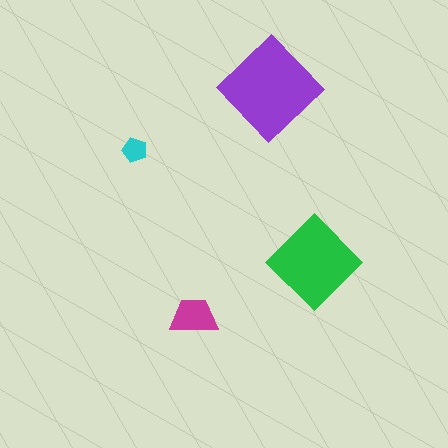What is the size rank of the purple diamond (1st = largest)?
1st.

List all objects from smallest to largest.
The cyan pentagon, the magenta trapezoid, the green diamond, the purple diamond.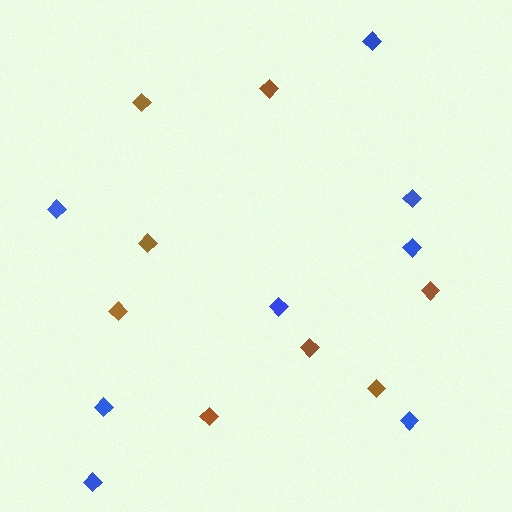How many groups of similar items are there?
There are 2 groups: one group of brown diamonds (8) and one group of blue diamonds (8).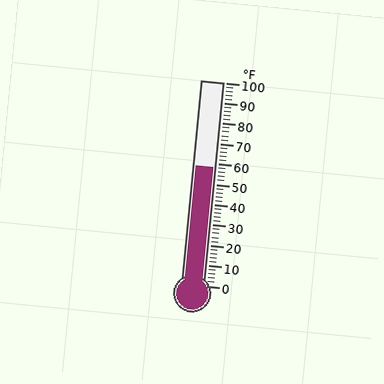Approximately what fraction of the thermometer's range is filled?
The thermometer is filled to approximately 60% of its range.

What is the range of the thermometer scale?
The thermometer scale ranges from 0°F to 100°F.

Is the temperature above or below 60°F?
The temperature is below 60°F.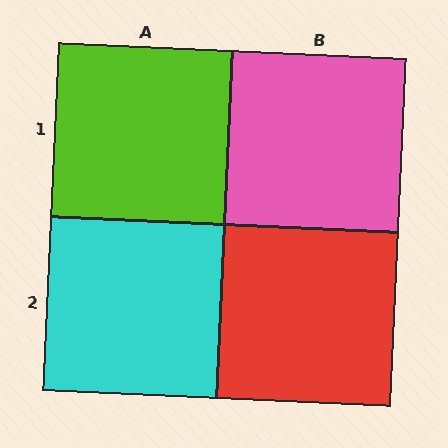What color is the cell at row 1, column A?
Lime.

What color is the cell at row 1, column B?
Pink.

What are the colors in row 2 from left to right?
Cyan, red.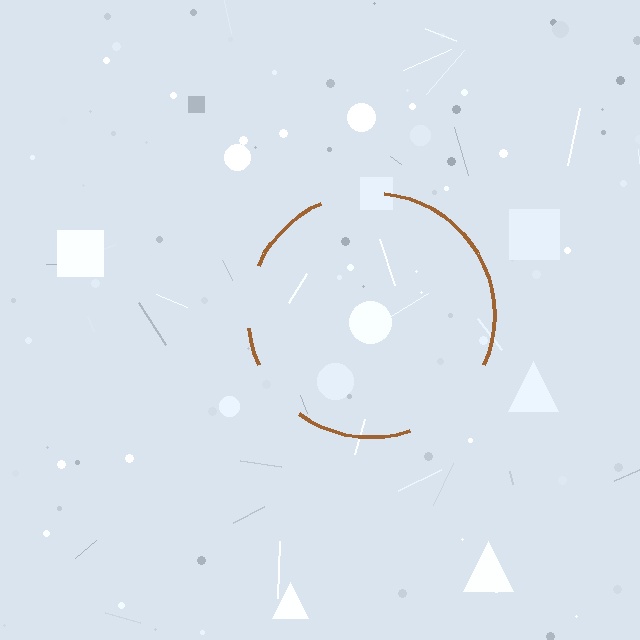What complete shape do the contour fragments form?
The contour fragments form a circle.